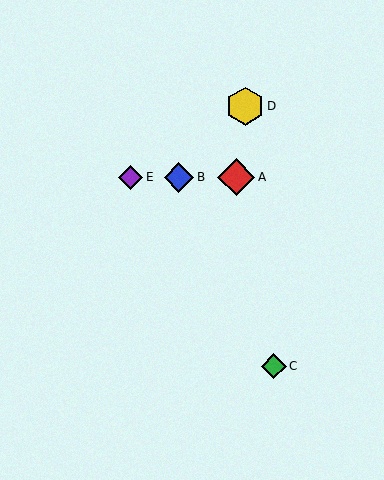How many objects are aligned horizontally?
3 objects (A, B, E) are aligned horizontally.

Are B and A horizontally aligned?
Yes, both are at y≈177.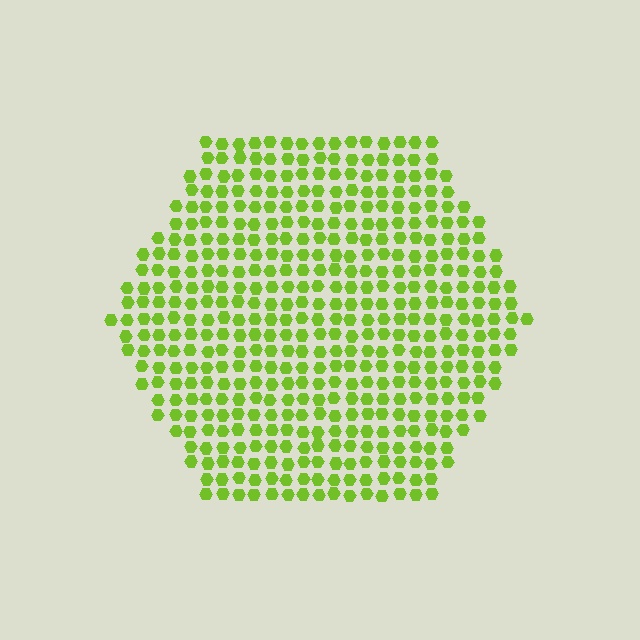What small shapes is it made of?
It is made of small hexagons.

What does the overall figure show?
The overall figure shows a hexagon.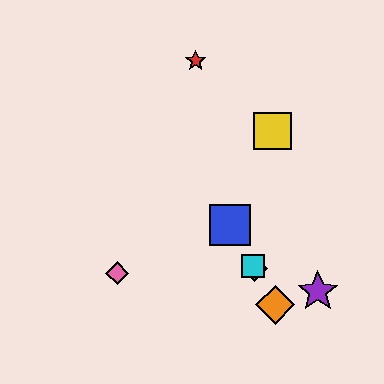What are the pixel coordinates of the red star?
The red star is at (196, 61).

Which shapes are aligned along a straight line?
The blue square, the green diamond, the orange diamond, the cyan square are aligned along a straight line.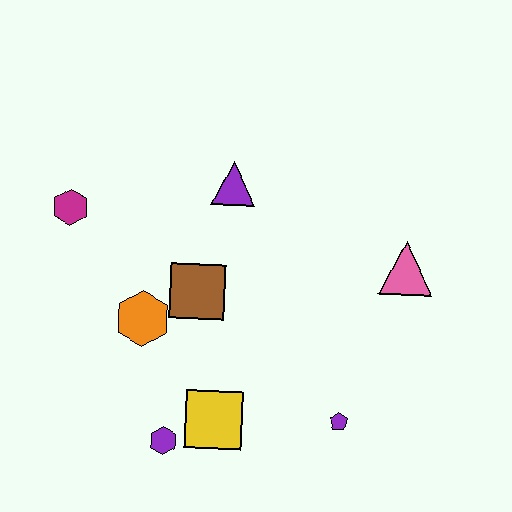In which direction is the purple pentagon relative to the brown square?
The purple pentagon is to the right of the brown square.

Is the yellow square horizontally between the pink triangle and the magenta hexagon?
Yes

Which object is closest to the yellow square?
The purple hexagon is closest to the yellow square.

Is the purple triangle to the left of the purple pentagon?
Yes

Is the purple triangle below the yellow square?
No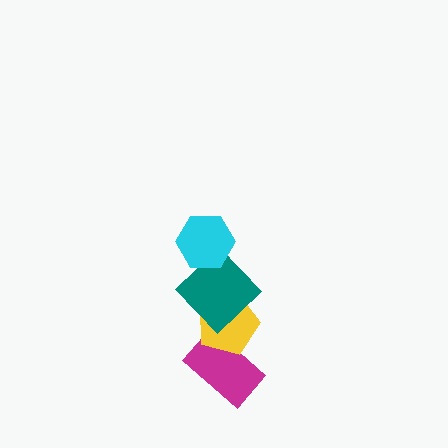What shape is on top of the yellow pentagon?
The teal diamond is on top of the yellow pentagon.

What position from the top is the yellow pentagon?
The yellow pentagon is 3rd from the top.